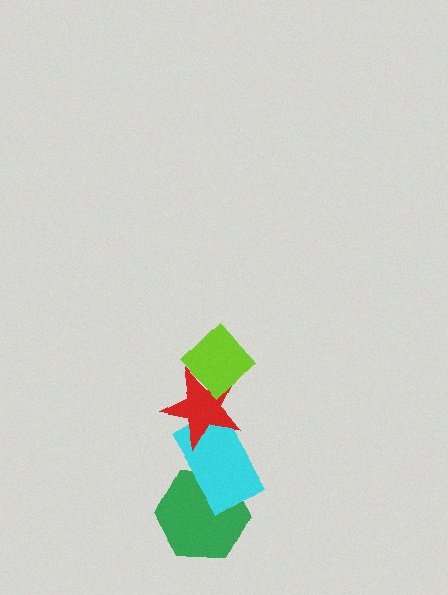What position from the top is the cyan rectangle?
The cyan rectangle is 3rd from the top.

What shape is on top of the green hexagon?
The cyan rectangle is on top of the green hexagon.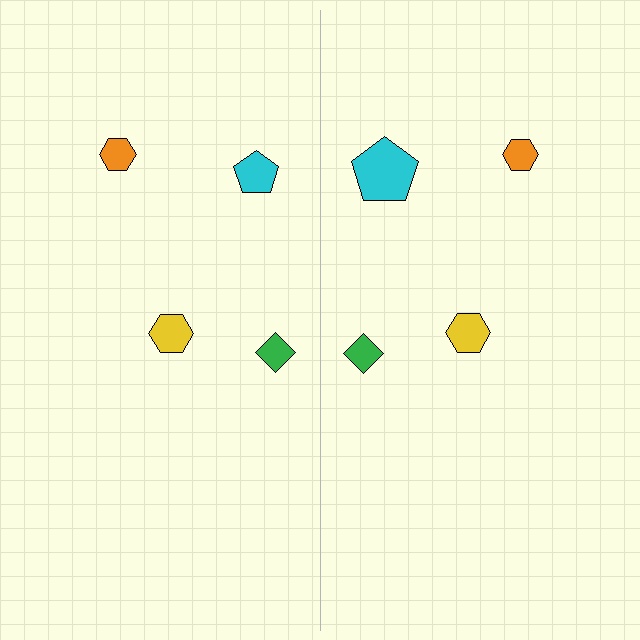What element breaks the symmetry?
The cyan pentagon on the right side has a different size than its mirror counterpart.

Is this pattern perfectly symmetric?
No, the pattern is not perfectly symmetric. The cyan pentagon on the right side has a different size than its mirror counterpart.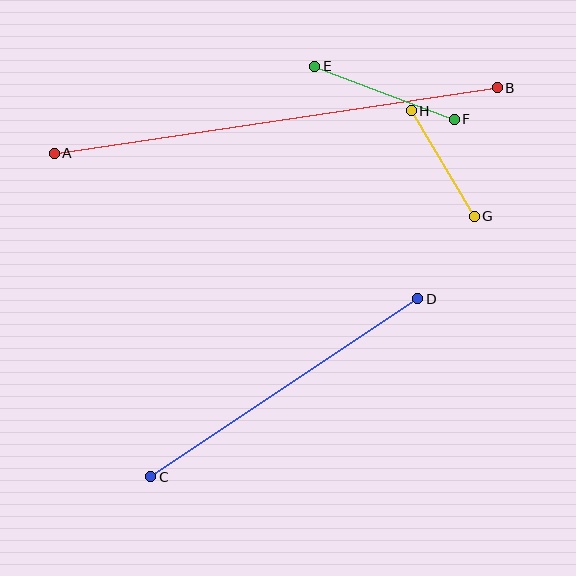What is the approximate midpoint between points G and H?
The midpoint is at approximately (443, 163) pixels.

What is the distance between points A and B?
The distance is approximately 447 pixels.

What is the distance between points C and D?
The distance is approximately 321 pixels.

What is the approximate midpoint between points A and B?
The midpoint is at approximately (276, 121) pixels.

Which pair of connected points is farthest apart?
Points A and B are farthest apart.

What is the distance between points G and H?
The distance is approximately 123 pixels.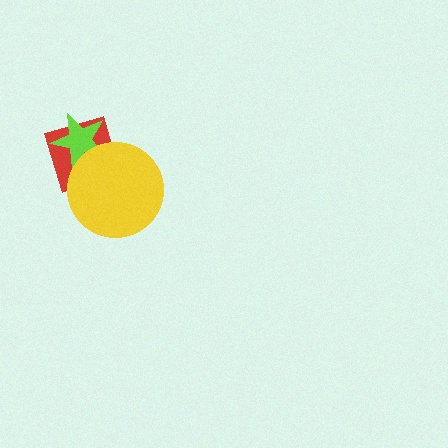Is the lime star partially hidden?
Yes, it is partially covered by another shape.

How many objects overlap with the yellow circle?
2 objects overlap with the yellow circle.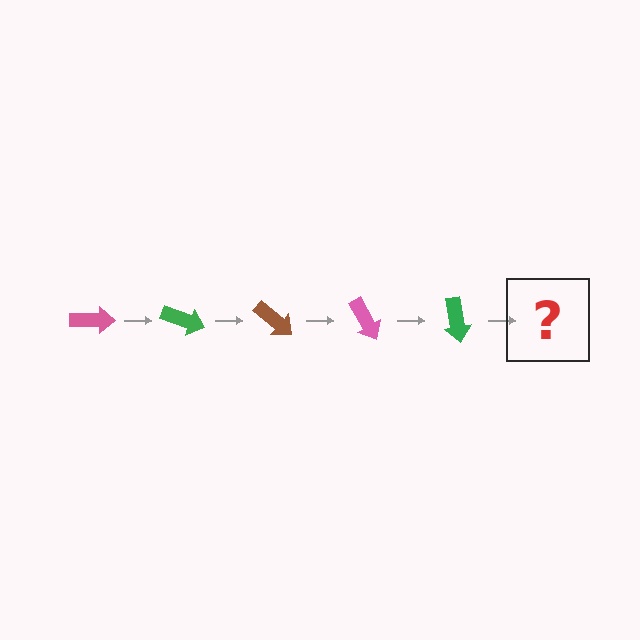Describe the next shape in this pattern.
It should be a brown arrow, rotated 100 degrees from the start.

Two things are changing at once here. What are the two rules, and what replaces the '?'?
The two rules are that it rotates 20 degrees each step and the color cycles through pink, green, and brown. The '?' should be a brown arrow, rotated 100 degrees from the start.